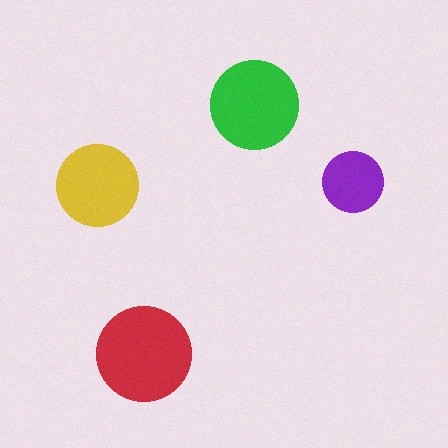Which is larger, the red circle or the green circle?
The red one.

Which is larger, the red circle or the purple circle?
The red one.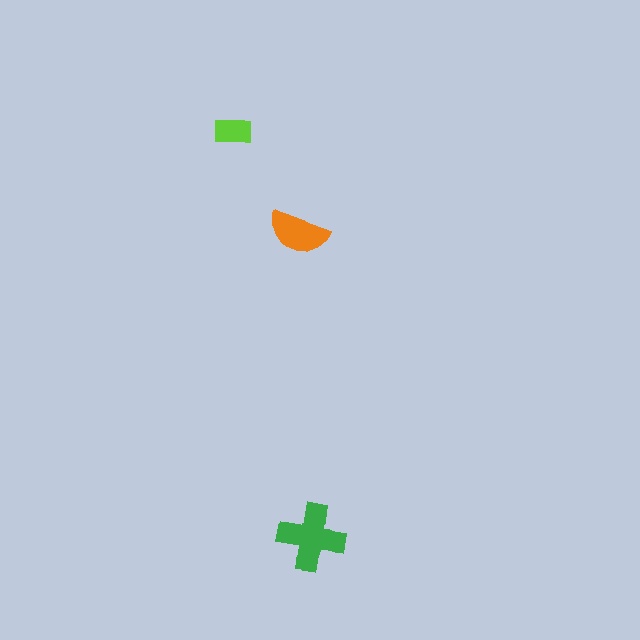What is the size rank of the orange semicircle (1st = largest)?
2nd.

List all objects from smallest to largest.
The lime rectangle, the orange semicircle, the green cross.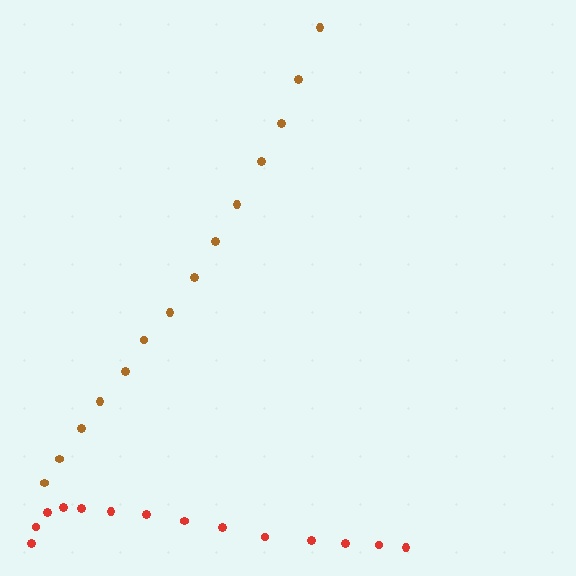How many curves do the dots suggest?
There are 2 distinct paths.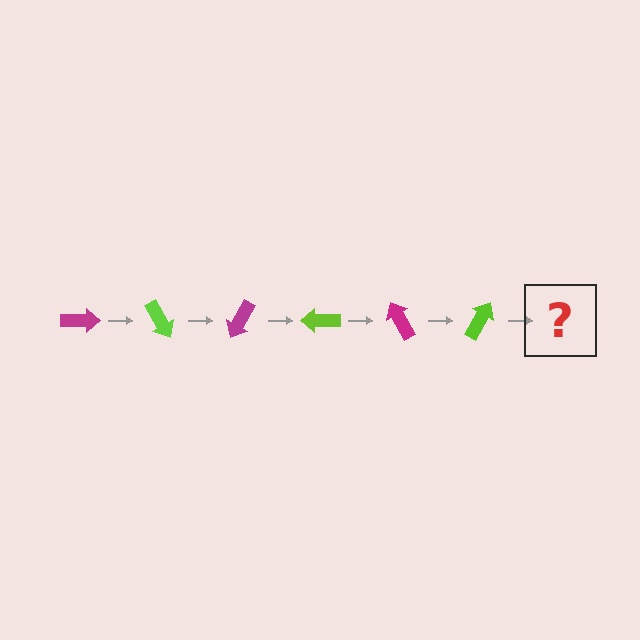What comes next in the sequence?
The next element should be a magenta arrow, rotated 360 degrees from the start.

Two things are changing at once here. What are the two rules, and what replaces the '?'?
The two rules are that it rotates 60 degrees each step and the color cycles through magenta and lime. The '?' should be a magenta arrow, rotated 360 degrees from the start.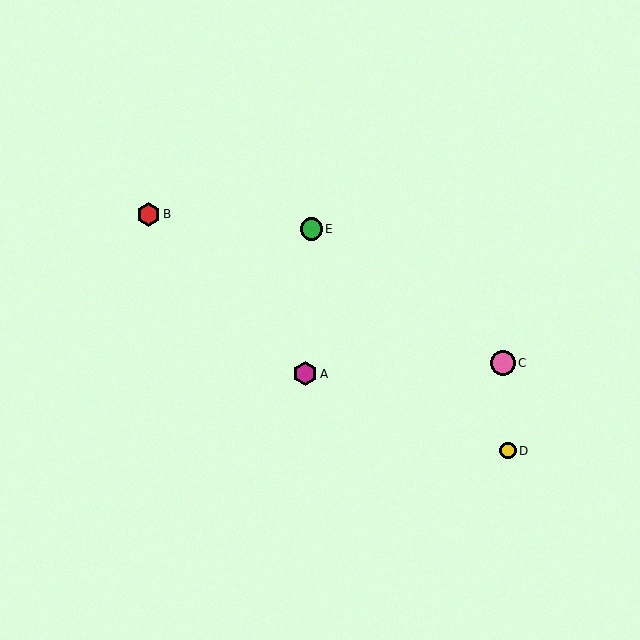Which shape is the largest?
The pink circle (labeled C) is the largest.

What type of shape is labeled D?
Shape D is a yellow circle.